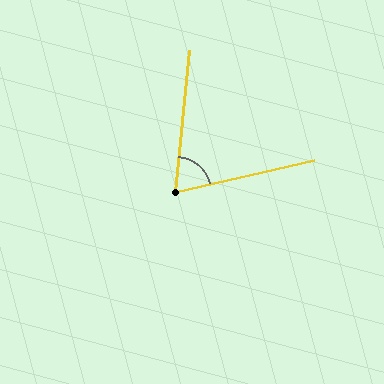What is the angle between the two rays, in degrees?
Approximately 72 degrees.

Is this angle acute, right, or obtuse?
It is acute.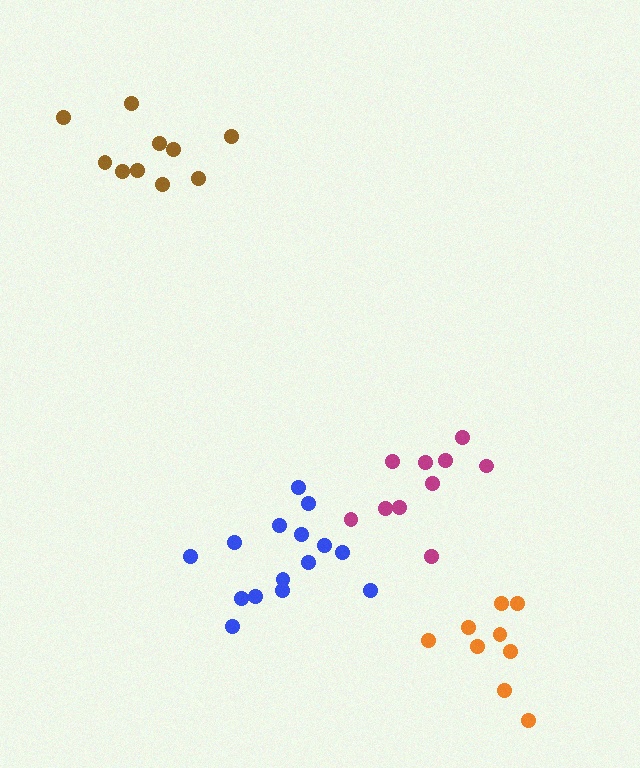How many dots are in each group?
Group 1: 10 dots, Group 2: 15 dots, Group 3: 10 dots, Group 4: 9 dots (44 total).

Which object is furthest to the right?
The orange cluster is rightmost.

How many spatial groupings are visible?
There are 4 spatial groupings.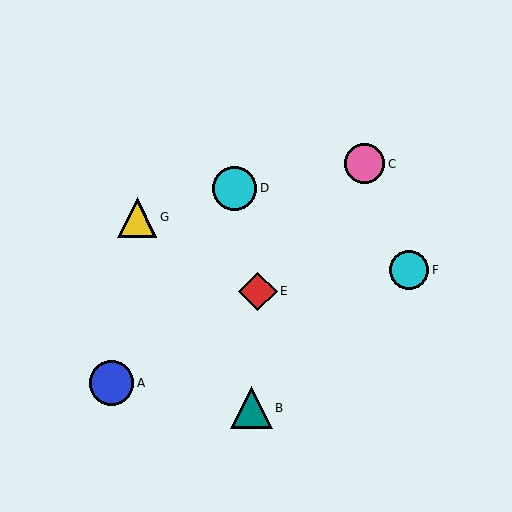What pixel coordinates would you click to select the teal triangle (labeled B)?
Click at (251, 408) to select the teal triangle B.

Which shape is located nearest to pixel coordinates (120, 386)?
The blue circle (labeled A) at (112, 383) is nearest to that location.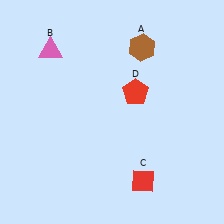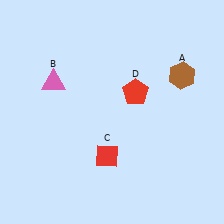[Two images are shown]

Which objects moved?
The objects that moved are: the brown hexagon (A), the pink triangle (B), the red diamond (C).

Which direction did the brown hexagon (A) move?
The brown hexagon (A) moved right.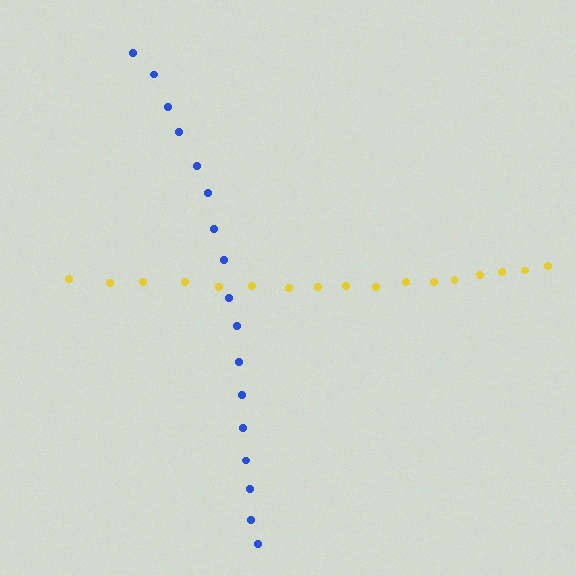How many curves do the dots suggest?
There are 2 distinct paths.